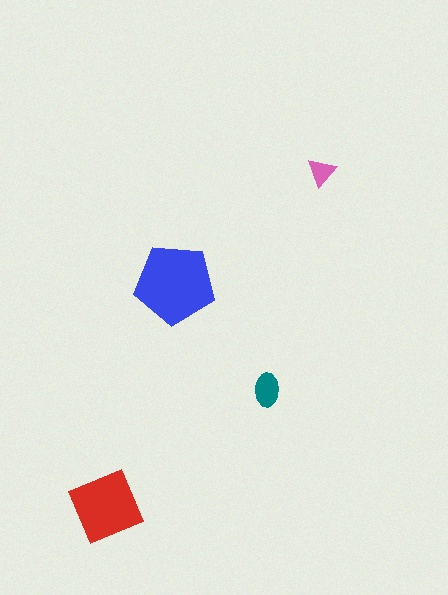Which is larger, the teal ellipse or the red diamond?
The red diamond.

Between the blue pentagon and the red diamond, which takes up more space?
The blue pentagon.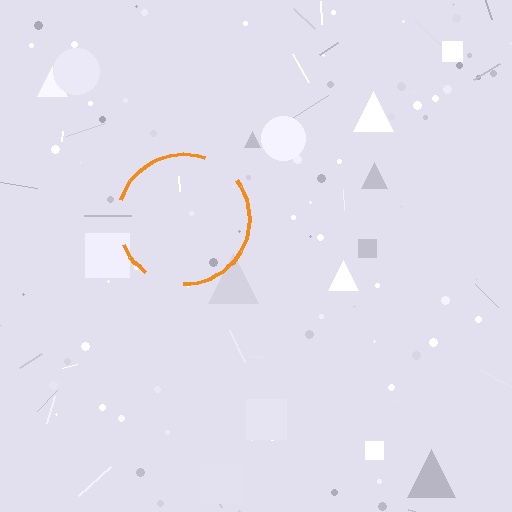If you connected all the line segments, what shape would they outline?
They would outline a circle.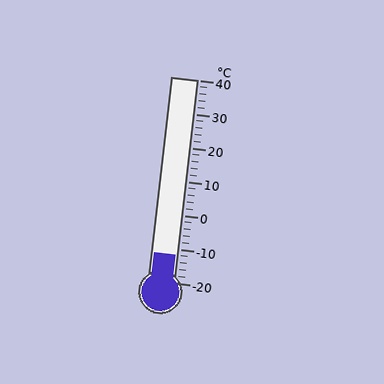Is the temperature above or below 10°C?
The temperature is below 10°C.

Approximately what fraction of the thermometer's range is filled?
The thermometer is filled to approximately 15% of its range.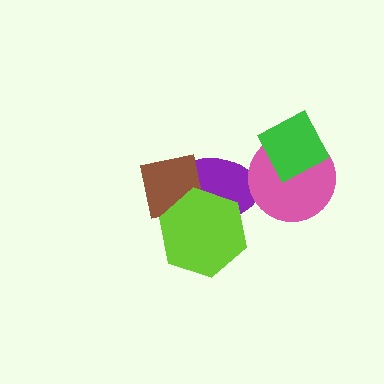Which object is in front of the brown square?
The lime hexagon is in front of the brown square.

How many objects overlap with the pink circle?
2 objects overlap with the pink circle.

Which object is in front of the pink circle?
The green square is in front of the pink circle.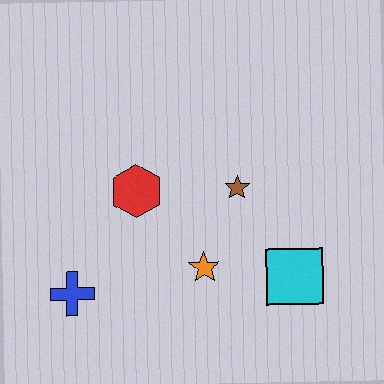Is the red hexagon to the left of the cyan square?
Yes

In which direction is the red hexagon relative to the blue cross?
The red hexagon is above the blue cross.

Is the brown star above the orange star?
Yes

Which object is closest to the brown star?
The orange star is closest to the brown star.